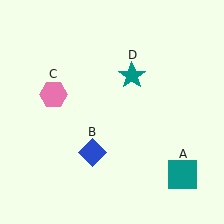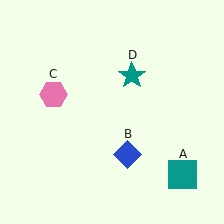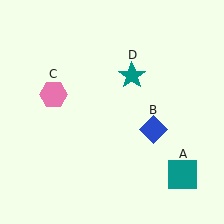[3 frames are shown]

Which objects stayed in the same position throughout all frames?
Teal square (object A) and pink hexagon (object C) and teal star (object D) remained stationary.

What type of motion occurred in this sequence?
The blue diamond (object B) rotated counterclockwise around the center of the scene.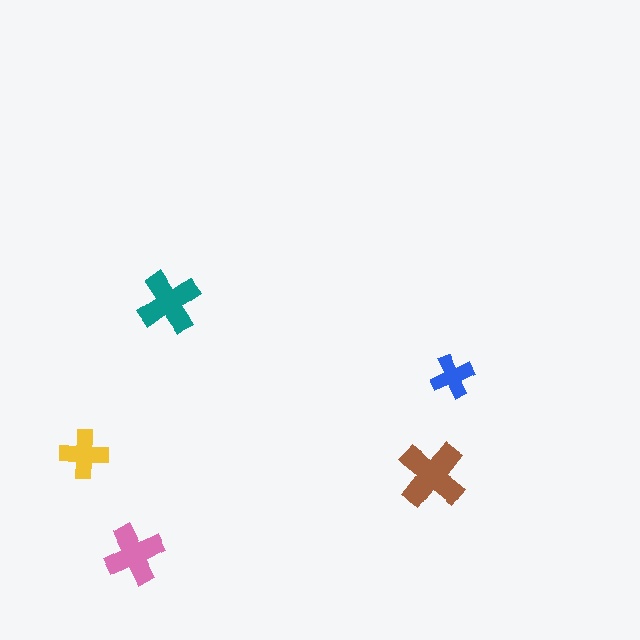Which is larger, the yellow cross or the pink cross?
The pink one.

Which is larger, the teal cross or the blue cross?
The teal one.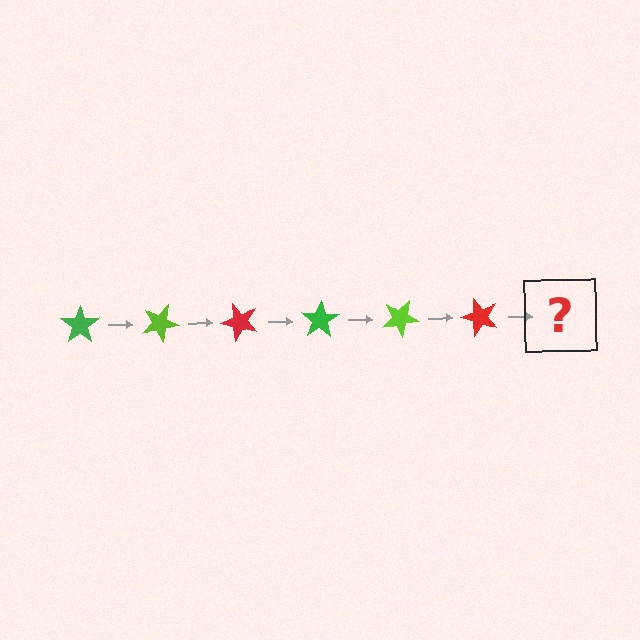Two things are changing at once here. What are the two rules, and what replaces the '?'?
The two rules are that it rotates 25 degrees each step and the color cycles through green, lime, and red. The '?' should be a green star, rotated 150 degrees from the start.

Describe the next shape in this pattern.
It should be a green star, rotated 150 degrees from the start.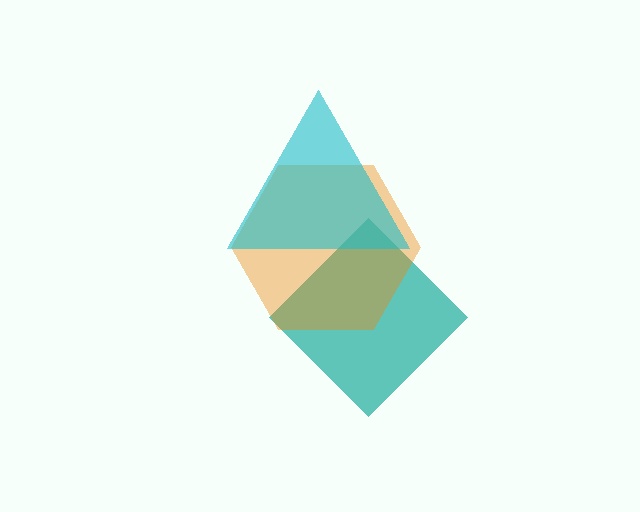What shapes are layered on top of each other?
The layered shapes are: a teal diamond, an orange hexagon, a cyan triangle.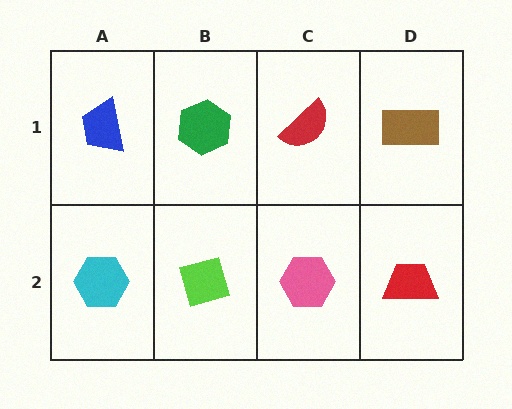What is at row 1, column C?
A red semicircle.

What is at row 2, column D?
A red trapezoid.